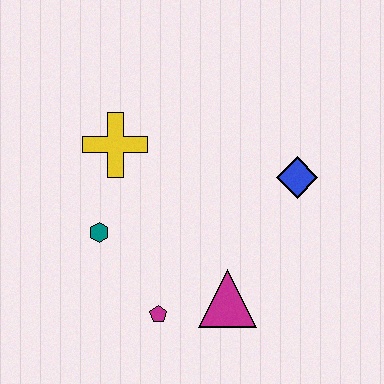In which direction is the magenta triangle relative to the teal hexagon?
The magenta triangle is to the right of the teal hexagon.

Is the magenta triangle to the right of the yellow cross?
Yes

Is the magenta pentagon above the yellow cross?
No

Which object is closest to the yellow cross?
The teal hexagon is closest to the yellow cross.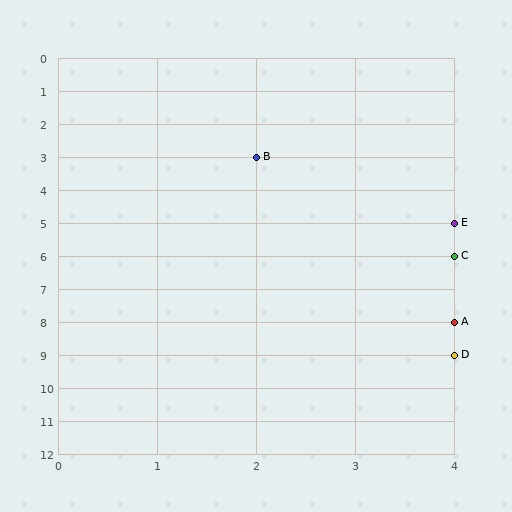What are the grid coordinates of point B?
Point B is at grid coordinates (2, 3).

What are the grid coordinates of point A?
Point A is at grid coordinates (4, 8).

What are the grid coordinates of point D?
Point D is at grid coordinates (4, 9).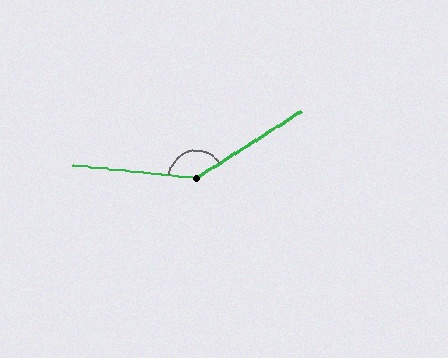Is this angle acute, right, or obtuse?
It is obtuse.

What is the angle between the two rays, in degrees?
Approximately 141 degrees.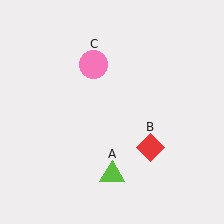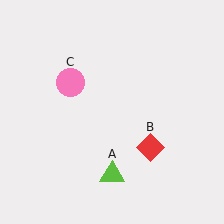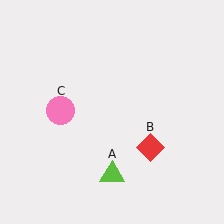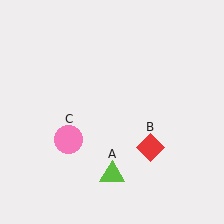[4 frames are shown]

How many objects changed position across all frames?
1 object changed position: pink circle (object C).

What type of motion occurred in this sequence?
The pink circle (object C) rotated counterclockwise around the center of the scene.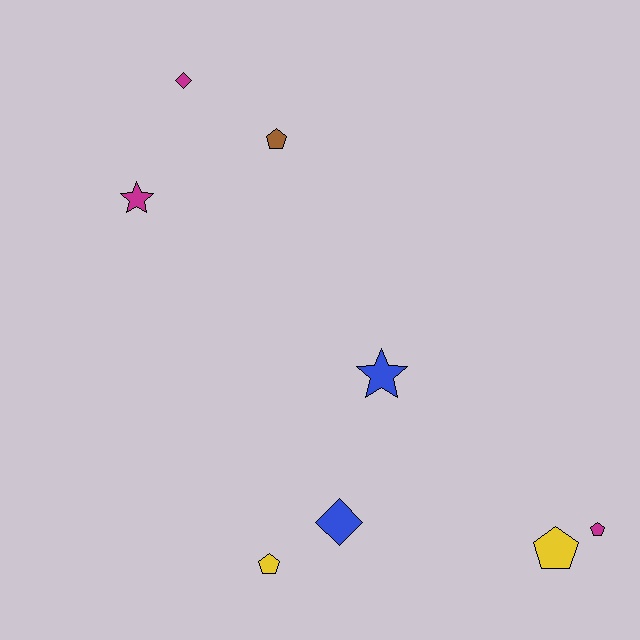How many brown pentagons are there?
There is 1 brown pentagon.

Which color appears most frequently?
Magenta, with 3 objects.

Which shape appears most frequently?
Pentagon, with 4 objects.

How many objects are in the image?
There are 8 objects.